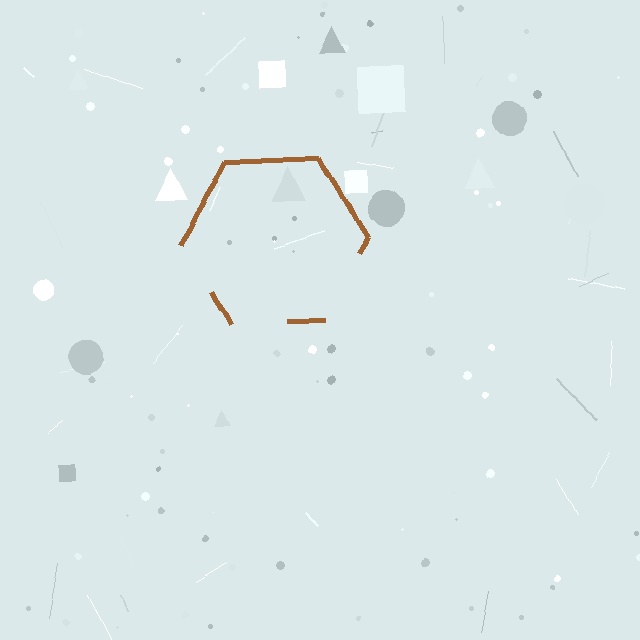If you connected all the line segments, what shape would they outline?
They would outline a hexagon.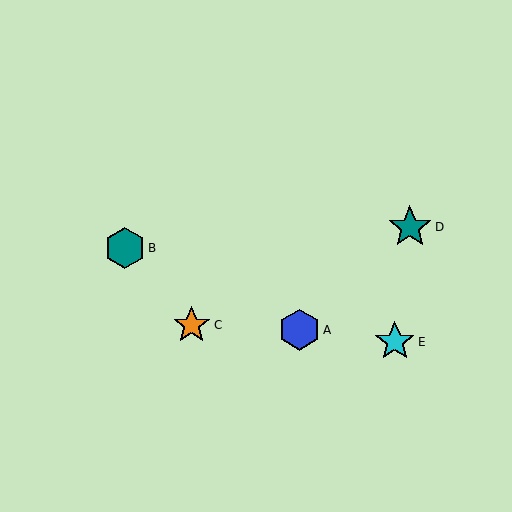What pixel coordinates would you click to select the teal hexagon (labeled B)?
Click at (125, 248) to select the teal hexagon B.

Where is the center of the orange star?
The center of the orange star is at (192, 325).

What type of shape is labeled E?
Shape E is a cyan star.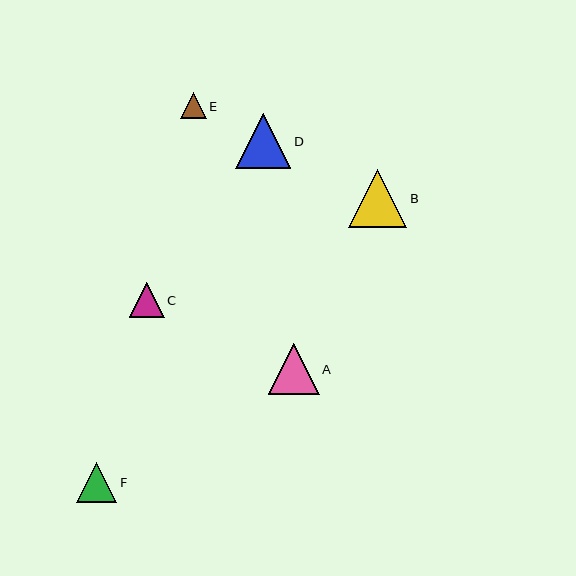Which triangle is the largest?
Triangle B is the largest with a size of approximately 58 pixels.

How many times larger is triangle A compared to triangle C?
Triangle A is approximately 1.5 times the size of triangle C.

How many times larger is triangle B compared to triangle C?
Triangle B is approximately 1.7 times the size of triangle C.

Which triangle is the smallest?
Triangle E is the smallest with a size of approximately 25 pixels.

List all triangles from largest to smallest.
From largest to smallest: B, D, A, F, C, E.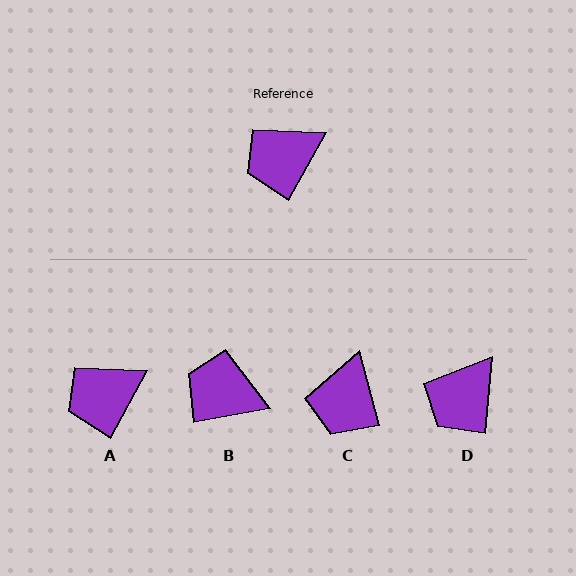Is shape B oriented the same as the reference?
No, it is off by about 50 degrees.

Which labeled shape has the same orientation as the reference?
A.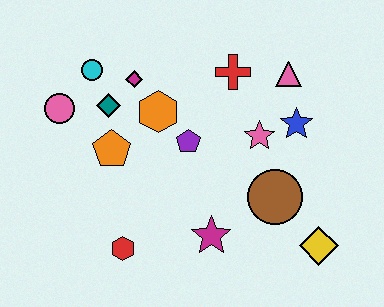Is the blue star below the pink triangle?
Yes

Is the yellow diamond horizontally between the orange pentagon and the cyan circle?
No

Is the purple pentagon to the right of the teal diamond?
Yes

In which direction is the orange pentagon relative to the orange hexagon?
The orange pentagon is to the left of the orange hexagon.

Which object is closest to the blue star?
The pink star is closest to the blue star.